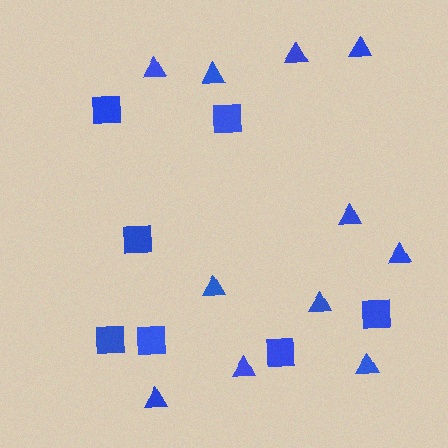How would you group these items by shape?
There are 2 groups: one group of squares (7) and one group of triangles (11).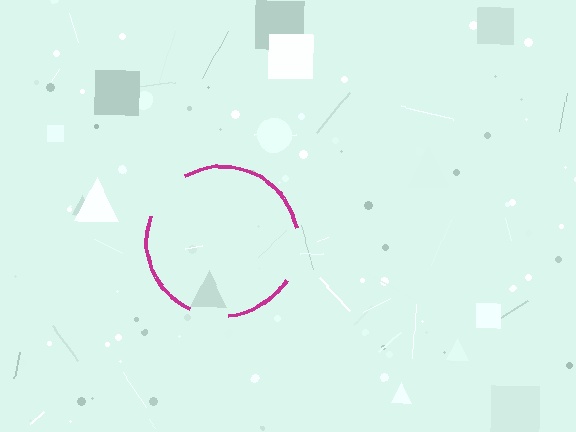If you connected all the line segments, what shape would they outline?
They would outline a circle.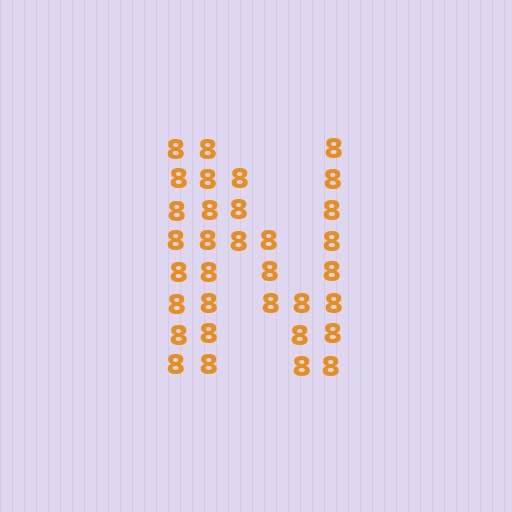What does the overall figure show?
The overall figure shows the letter N.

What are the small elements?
The small elements are digit 8's.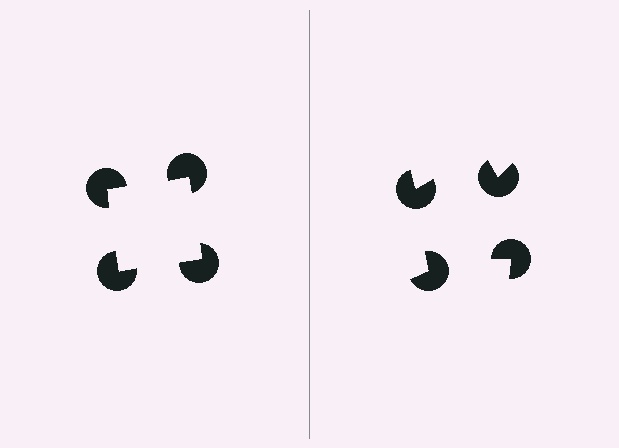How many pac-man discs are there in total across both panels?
8 — 4 on each side.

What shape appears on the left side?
An illusory square.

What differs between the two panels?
The pac-man discs are positioned identically on both sides; only the wedge orientations differ. On the left they align to a square; on the right they are misaligned.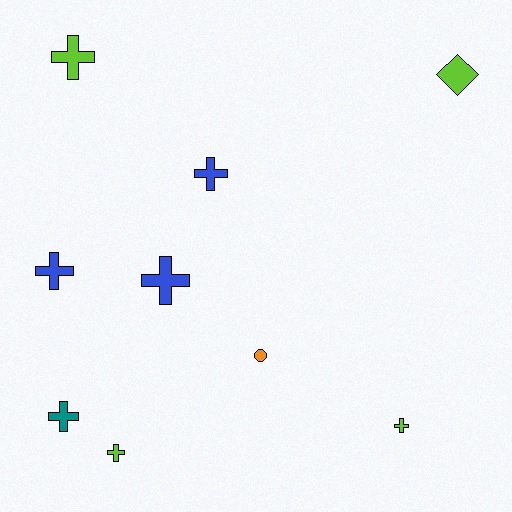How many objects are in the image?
There are 9 objects.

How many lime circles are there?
There are no lime circles.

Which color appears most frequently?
Lime, with 4 objects.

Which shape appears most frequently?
Cross, with 7 objects.